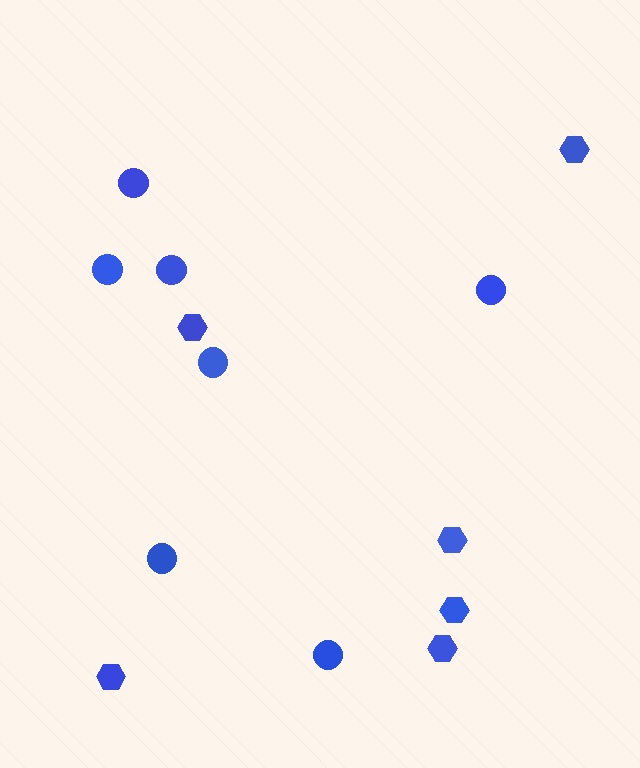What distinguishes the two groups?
There are 2 groups: one group of circles (7) and one group of hexagons (6).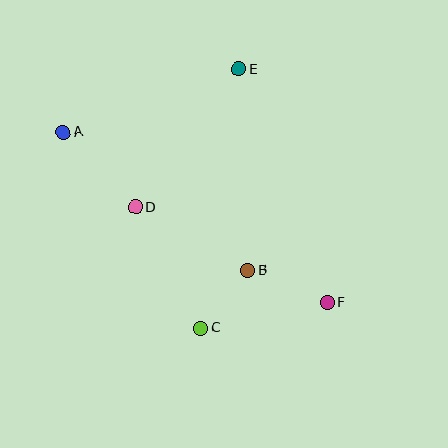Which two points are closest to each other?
Points B and C are closest to each other.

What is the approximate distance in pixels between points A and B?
The distance between A and B is approximately 230 pixels.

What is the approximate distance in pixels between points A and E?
The distance between A and E is approximately 187 pixels.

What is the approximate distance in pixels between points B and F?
The distance between B and F is approximately 86 pixels.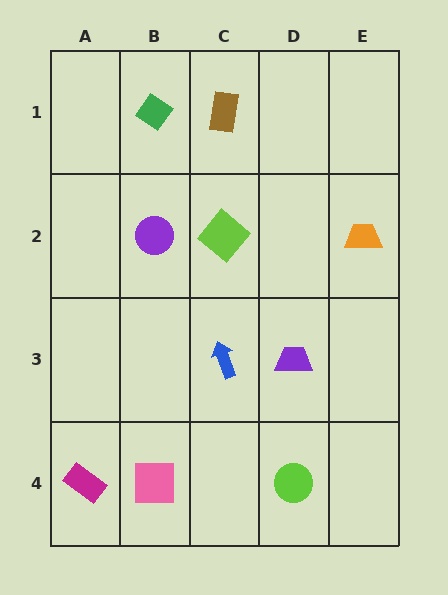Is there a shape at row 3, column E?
No, that cell is empty.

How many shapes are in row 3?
2 shapes.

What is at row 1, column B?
A green diamond.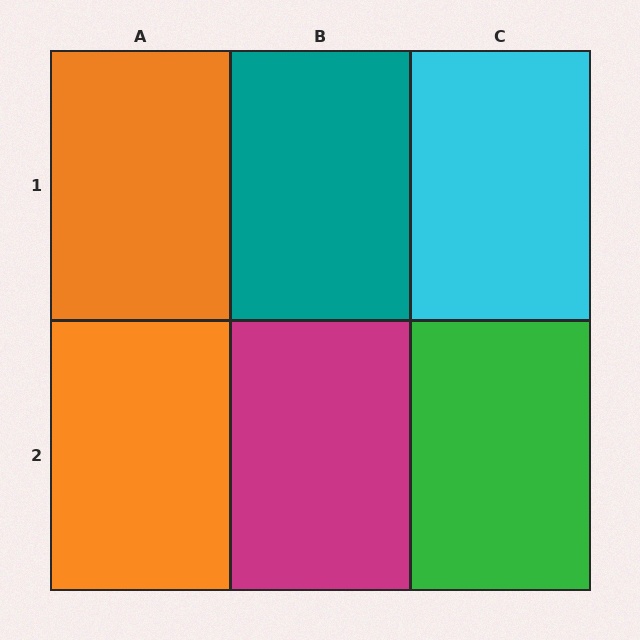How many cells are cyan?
1 cell is cyan.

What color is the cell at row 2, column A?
Orange.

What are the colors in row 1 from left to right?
Orange, teal, cyan.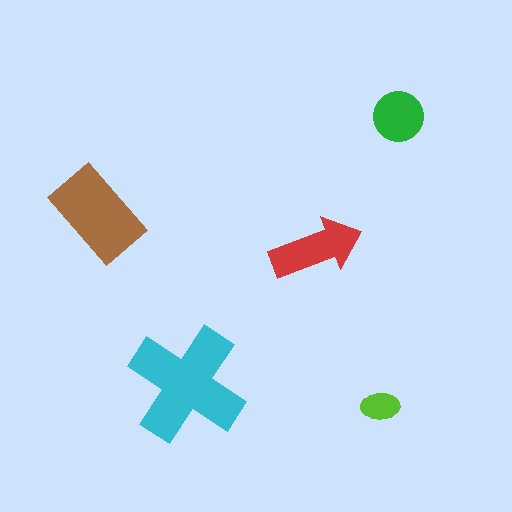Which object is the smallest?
The lime ellipse.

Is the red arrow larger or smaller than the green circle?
Larger.